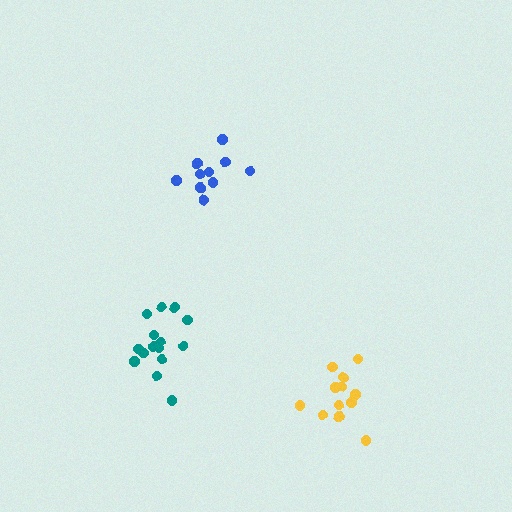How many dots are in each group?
Group 1: 15 dots, Group 2: 10 dots, Group 3: 12 dots (37 total).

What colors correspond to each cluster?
The clusters are colored: teal, blue, yellow.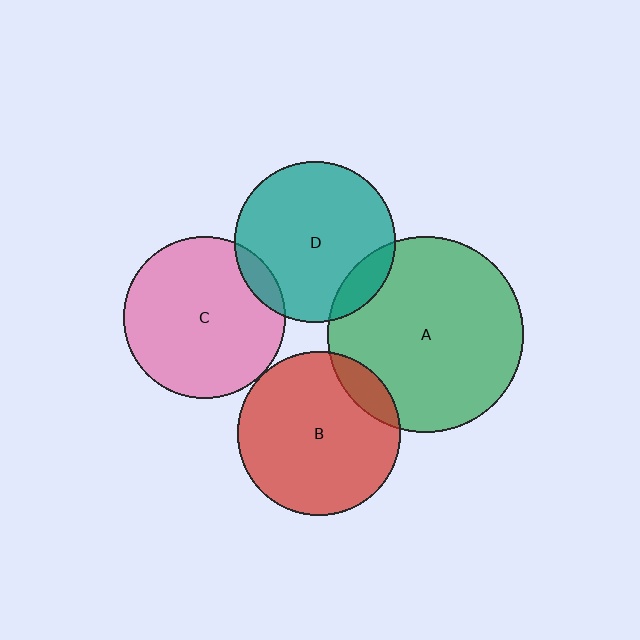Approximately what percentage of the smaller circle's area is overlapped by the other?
Approximately 10%.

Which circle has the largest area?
Circle A (green).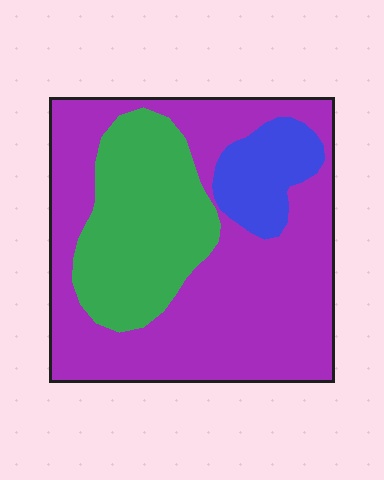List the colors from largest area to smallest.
From largest to smallest: purple, green, blue.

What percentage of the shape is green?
Green takes up about one quarter (1/4) of the shape.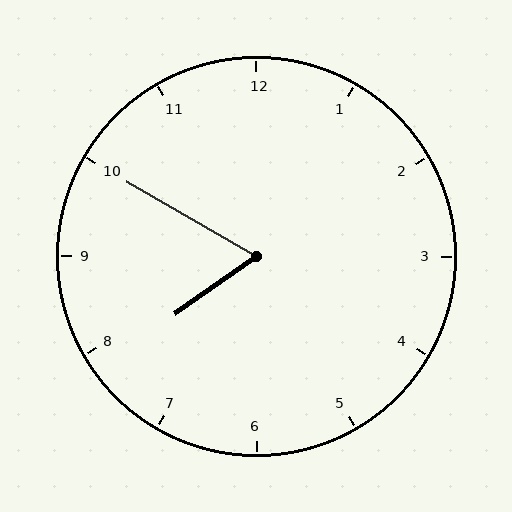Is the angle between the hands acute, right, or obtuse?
It is acute.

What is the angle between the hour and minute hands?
Approximately 65 degrees.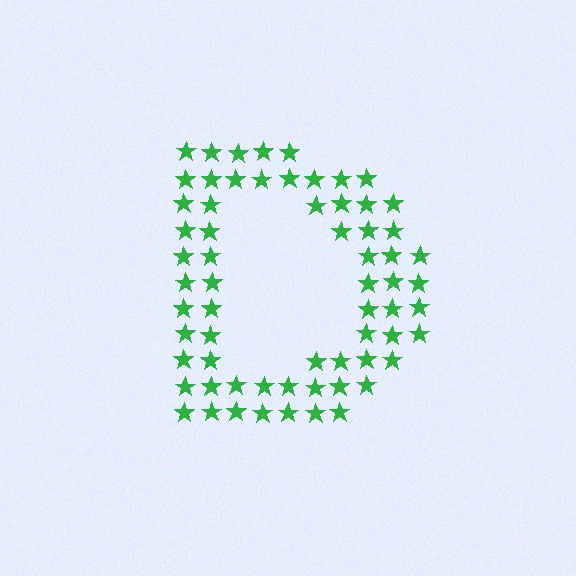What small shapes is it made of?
It is made of small stars.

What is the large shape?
The large shape is the letter D.